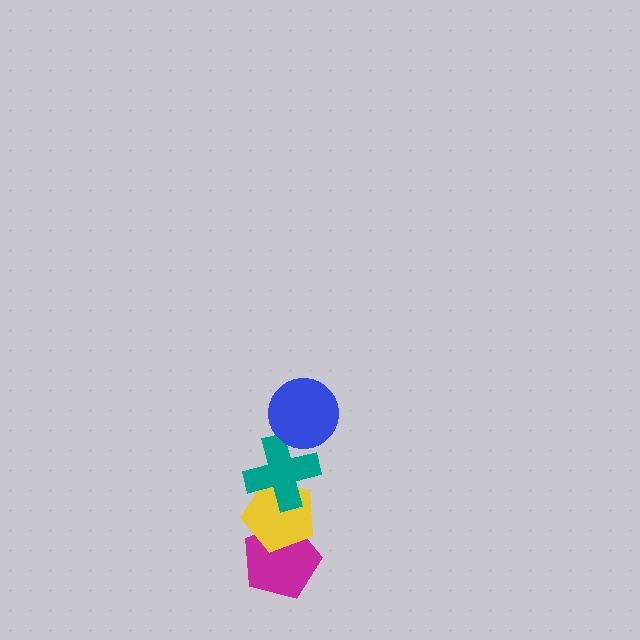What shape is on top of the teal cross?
The blue circle is on top of the teal cross.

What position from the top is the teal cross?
The teal cross is 2nd from the top.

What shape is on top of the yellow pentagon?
The teal cross is on top of the yellow pentagon.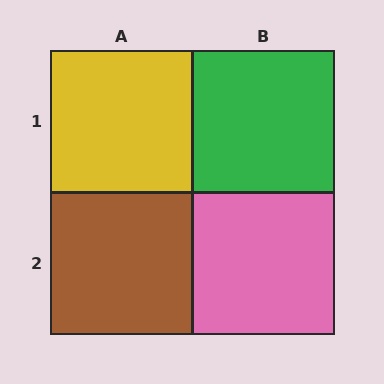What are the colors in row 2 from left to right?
Brown, pink.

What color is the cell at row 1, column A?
Yellow.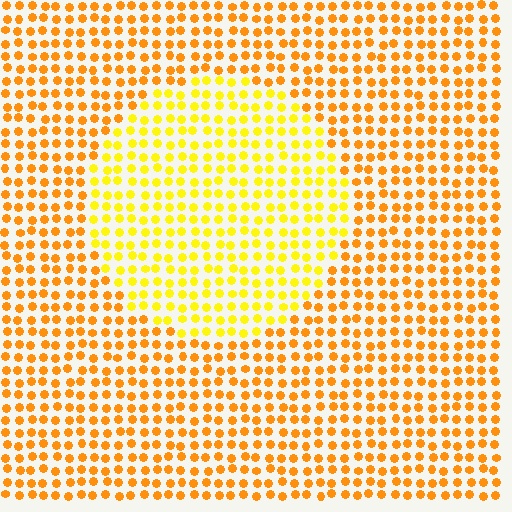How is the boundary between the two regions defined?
The boundary is defined purely by a slight shift in hue (about 26 degrees). Spacing, size, and orientation are identical on both sides.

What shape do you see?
I see a circle.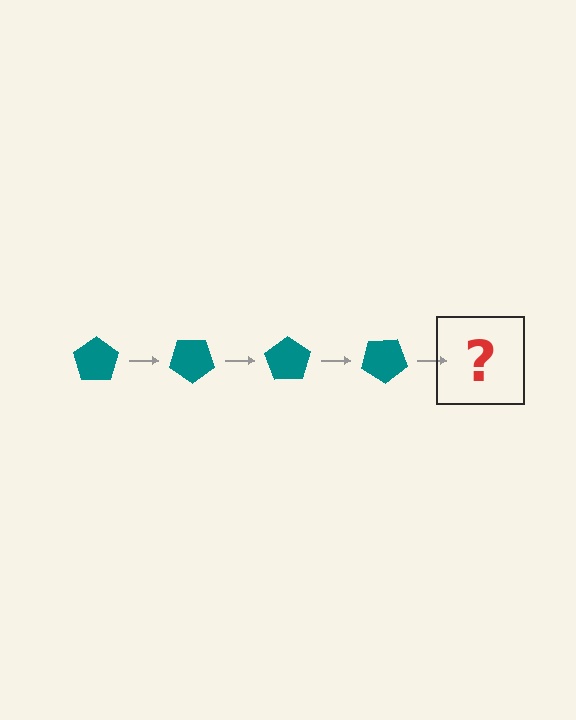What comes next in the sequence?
The next element should be a teal pentagon rotated 140 degrees.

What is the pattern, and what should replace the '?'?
The pattern is that the pentagon rotates 35 degrees each step. The '?' should be a teal pentagon rotated 140 degrees.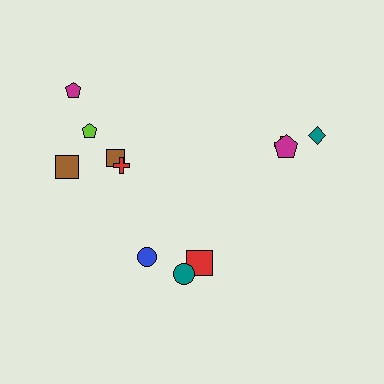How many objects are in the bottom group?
There are 3 objects.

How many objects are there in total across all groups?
There are 11 objects.